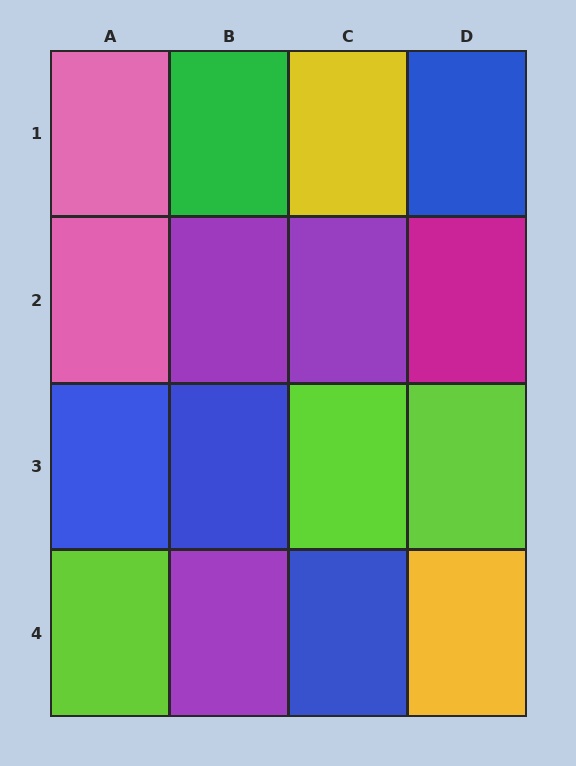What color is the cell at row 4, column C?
Blue.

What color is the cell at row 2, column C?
Purple.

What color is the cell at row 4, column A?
Lime.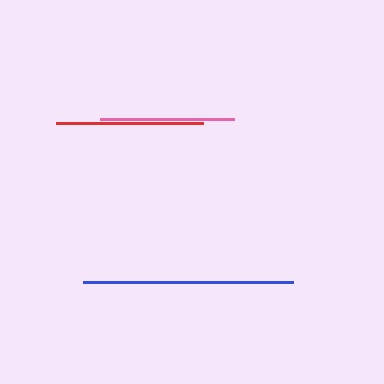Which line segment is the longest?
The blue line is the longest at approximately 210 pixels.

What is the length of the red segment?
The red segment is approximately 147 pixels long.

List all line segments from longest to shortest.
From longest to shortest: blue, red, pink.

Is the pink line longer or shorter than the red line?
The red line is longer than the pink line.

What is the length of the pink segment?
The pink segment is approximately 135 pixels long.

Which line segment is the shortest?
The pink line is the shortest at approximately 135 pixels.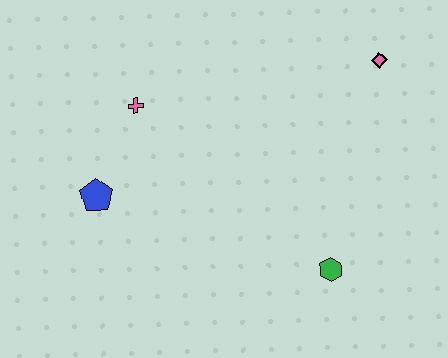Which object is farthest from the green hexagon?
The pink cross is farthest from the green hexagon.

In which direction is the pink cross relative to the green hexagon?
The pink cross is to the left of the green hexagon.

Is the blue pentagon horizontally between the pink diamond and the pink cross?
No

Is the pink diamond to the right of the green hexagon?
Yes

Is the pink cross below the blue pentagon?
No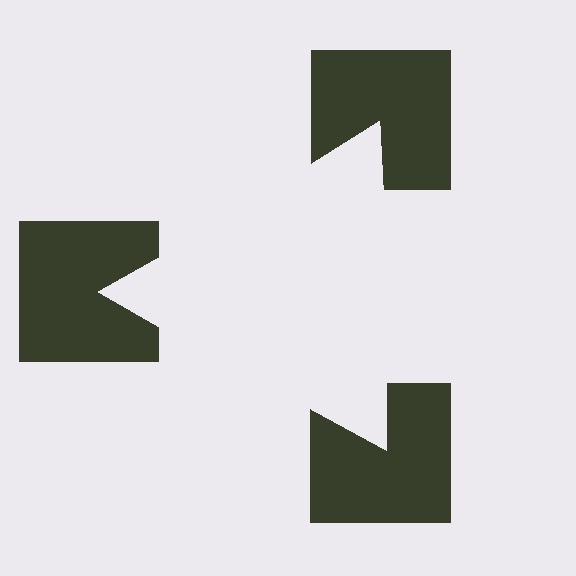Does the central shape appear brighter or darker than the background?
It typically appears slightly brighter than the background, even though no actual brightness change is drawn.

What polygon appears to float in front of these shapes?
An illusory triangle — its edges are inferred from the aligned wedge cuts in the notched squares, not physically drawn.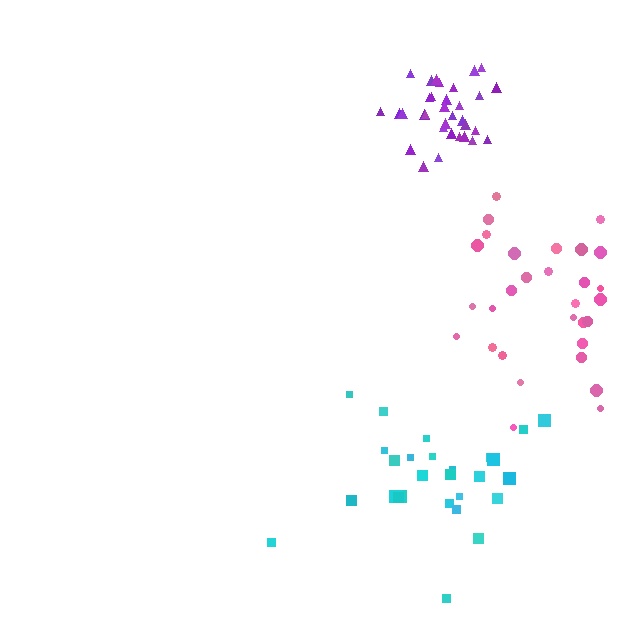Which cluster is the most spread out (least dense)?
Pink.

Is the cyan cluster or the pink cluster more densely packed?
Cyan.